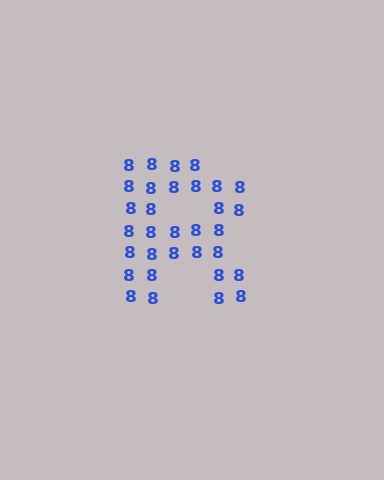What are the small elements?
The small elements are digit 8's.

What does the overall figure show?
The overall figure shows the letter R.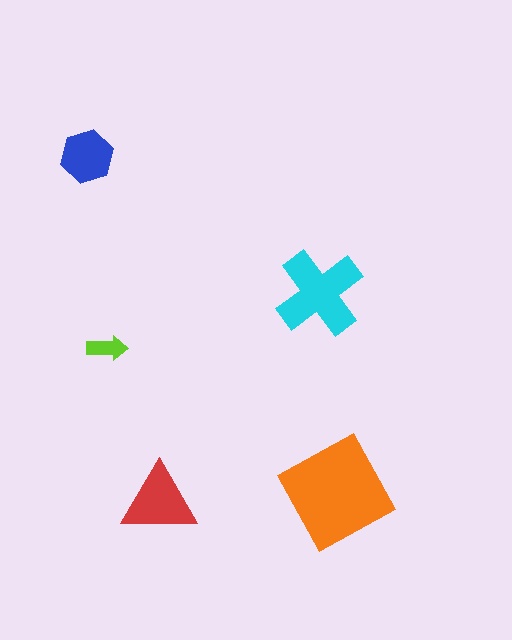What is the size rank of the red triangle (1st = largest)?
3rd.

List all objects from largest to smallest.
The orange diamond, the cyan cross, the red triangle, the blue hexagon, the lime arrow.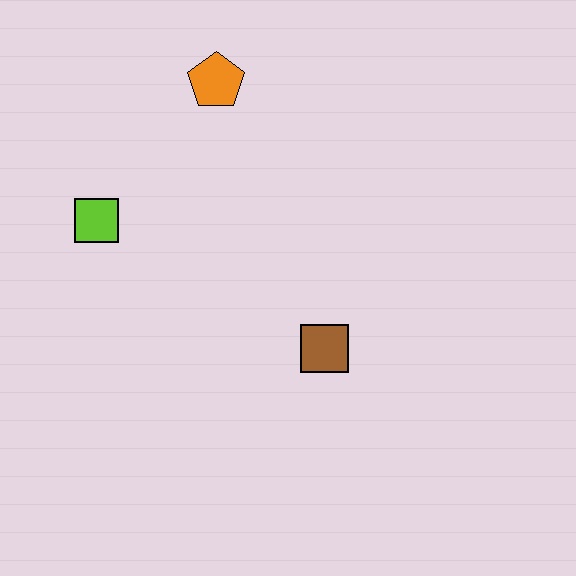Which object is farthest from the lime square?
The brown square is farthest from the lime square.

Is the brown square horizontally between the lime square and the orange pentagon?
No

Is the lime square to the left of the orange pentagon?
Yes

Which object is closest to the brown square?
The lime square is closest to the brown square.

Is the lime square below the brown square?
No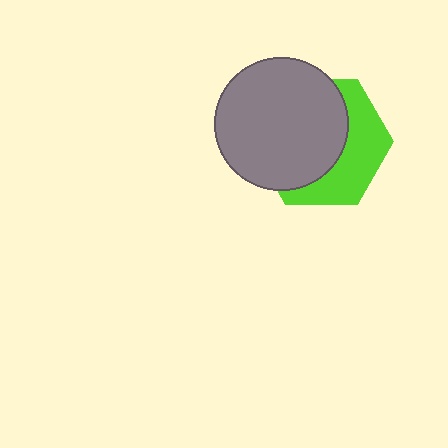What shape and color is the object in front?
The object in front is a gray circle.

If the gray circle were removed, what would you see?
You would see the complete lime hexagon.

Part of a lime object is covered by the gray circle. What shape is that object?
It is a hexagon.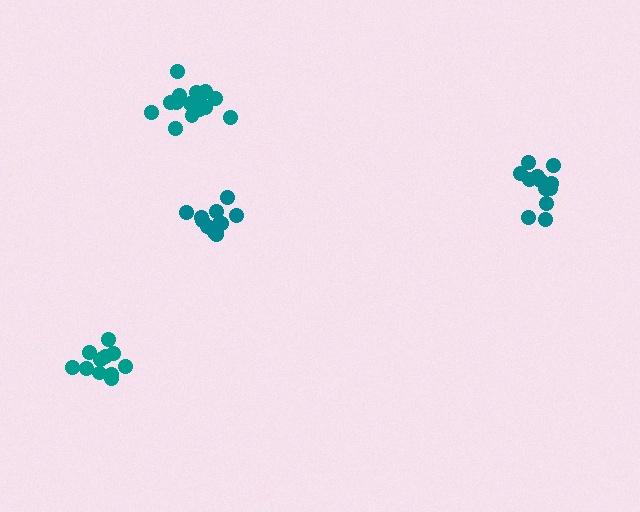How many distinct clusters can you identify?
There are 4 distinct clusters.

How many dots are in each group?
Group 1: 16 dots, Group 2: 11 dots, Group 3: 12 dots, Group 4: 12 dots (51 total).